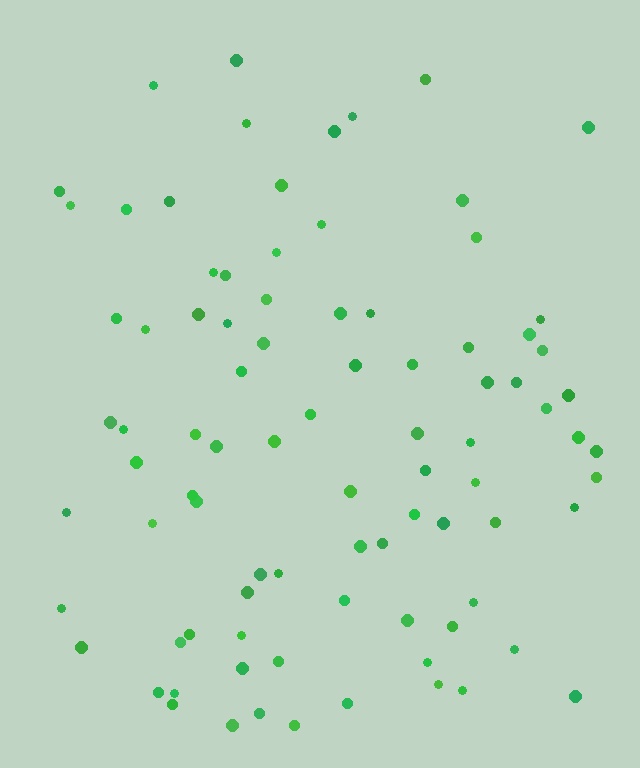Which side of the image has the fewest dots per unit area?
The top.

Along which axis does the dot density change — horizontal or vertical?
Vertical.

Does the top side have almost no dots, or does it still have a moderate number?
Still a moderate number, just noticeably fewer than the bottom.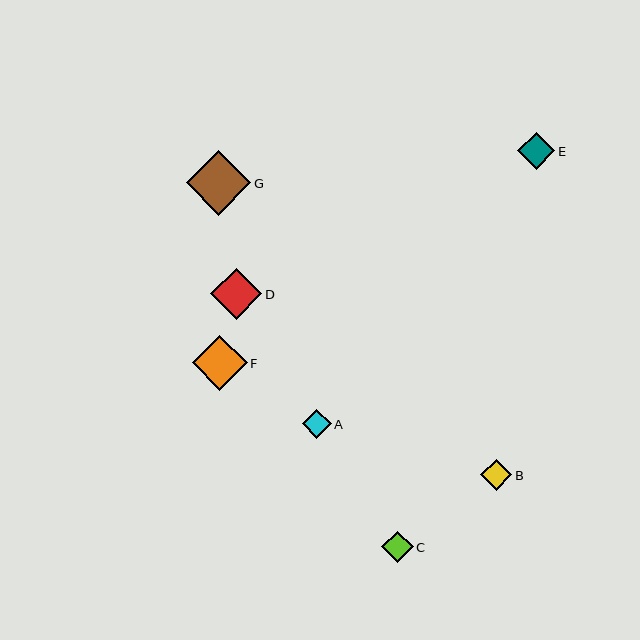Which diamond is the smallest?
Diamond A is the smallest with a size of approximately 29 pixels.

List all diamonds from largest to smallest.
From largest to smallest: G, F, D, E, B, C, A.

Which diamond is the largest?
Diamond G is the largest with a size of approximately 64 pixels.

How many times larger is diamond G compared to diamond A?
Diamond G is approximately 2.2 times the size of diamond A.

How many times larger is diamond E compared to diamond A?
Diamond E is approximately 1.3 times the size of diamond A.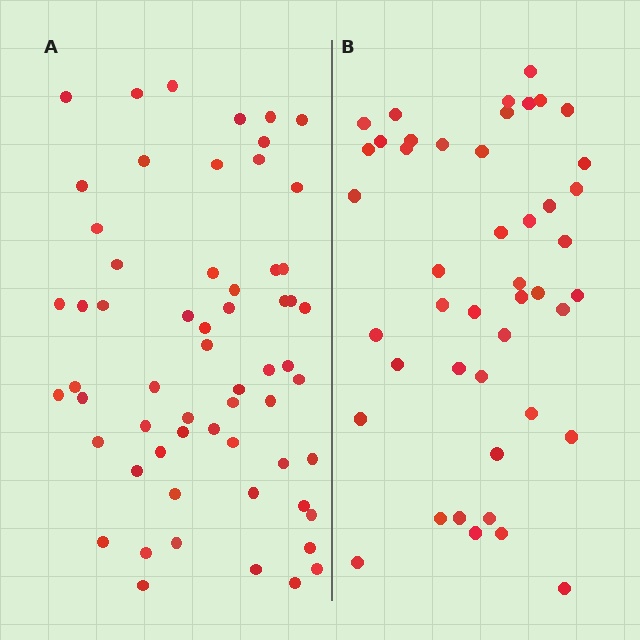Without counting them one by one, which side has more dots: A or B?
Region A (the left region) has more dots.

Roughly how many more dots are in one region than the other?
Region A has approximately 15 more dots than region B.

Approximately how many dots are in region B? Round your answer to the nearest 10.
About 40 dots. (The exact count is 45, which rounds to 40.)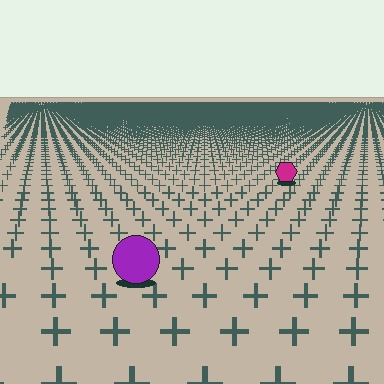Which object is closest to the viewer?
The purple circle is closest. The texture marks near it are larger and more spread out.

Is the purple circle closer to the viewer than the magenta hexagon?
Yes. The purple circle is closer — you can tell from the texture gradient: the ground texture is coarser near it.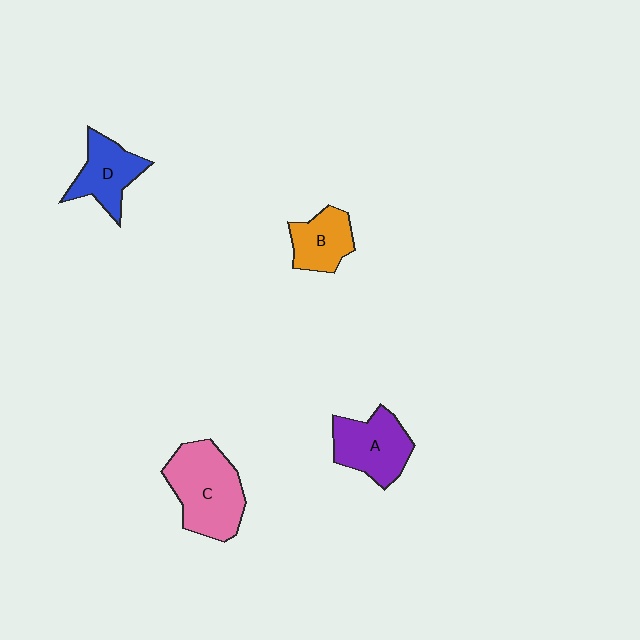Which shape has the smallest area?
Shape B (orange).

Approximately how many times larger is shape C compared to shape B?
Approximately 1.8 times.